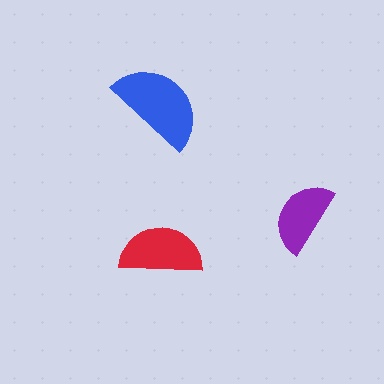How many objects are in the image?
There are 3 objects in the image.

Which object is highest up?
The blue semicircle is topmost.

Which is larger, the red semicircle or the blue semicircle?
The blue one.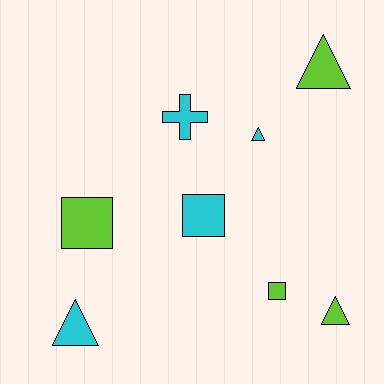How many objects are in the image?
There are 8 objects.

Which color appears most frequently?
Lime, with 4 objects.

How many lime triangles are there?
There are 2 lime triangles.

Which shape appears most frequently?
Triangle, with 4 objects.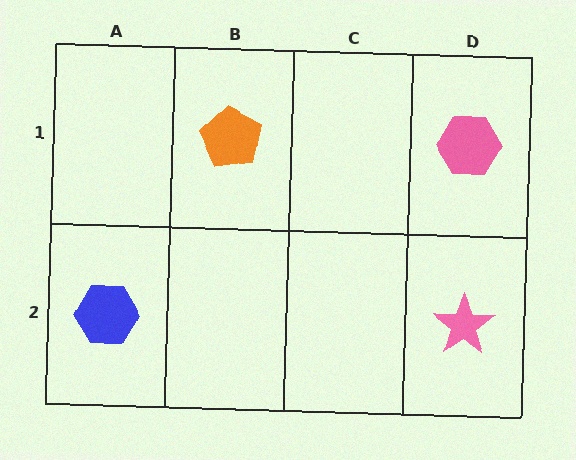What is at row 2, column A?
A blue hexagon.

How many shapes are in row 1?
2 shapes.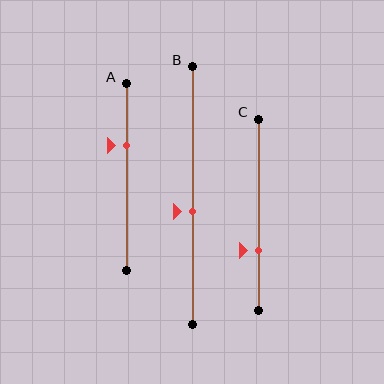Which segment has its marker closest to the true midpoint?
Segment B has its marker closest to the true midpoint.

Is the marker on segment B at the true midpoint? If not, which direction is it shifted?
No, the marker on segment B is shifted downward by about 6% of the segment length.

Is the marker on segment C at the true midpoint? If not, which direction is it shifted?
No, the marker on segment C is shifted downward by about 19% of the segment length.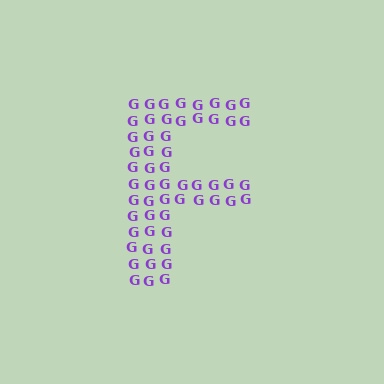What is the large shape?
The large shape is the letter F.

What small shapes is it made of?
It is made of small letter G's.